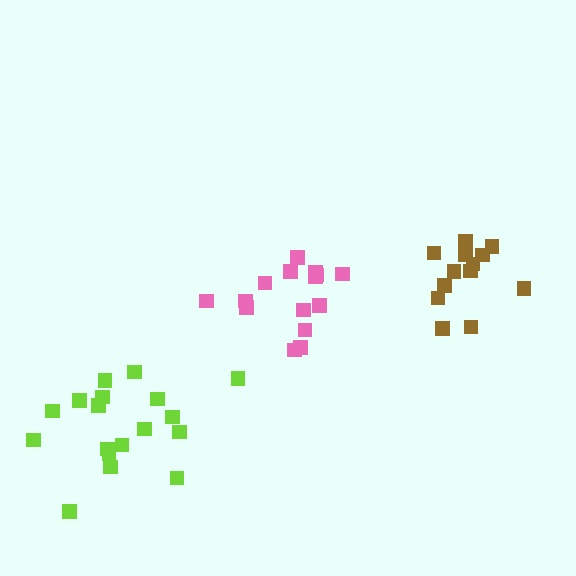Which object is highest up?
The brown cluster is topmost.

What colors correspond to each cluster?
The clusters are colored: lime, brown, pink.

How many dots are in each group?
Group 1: 18 dots, Group 2: 13 dots, Group 3: 15 dots (46 total).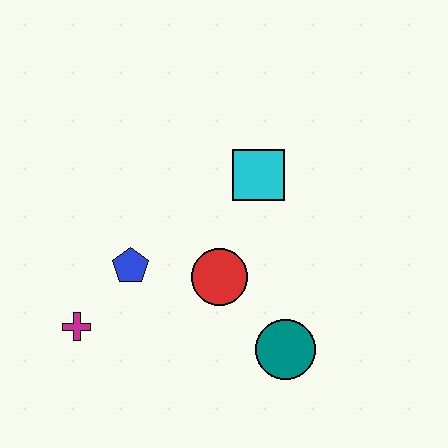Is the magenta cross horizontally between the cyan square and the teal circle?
No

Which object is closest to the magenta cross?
The blue pentagon is closest to the magenta cross.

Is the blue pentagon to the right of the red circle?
No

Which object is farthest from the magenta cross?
The cyan square is farthest from the magenta cross.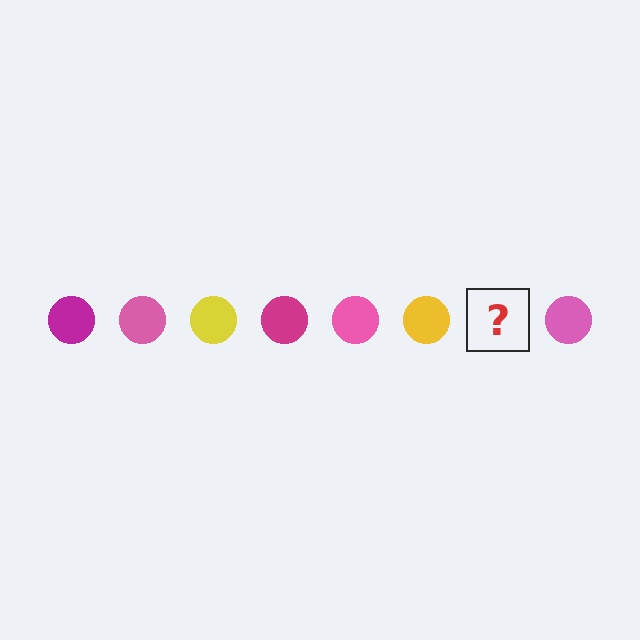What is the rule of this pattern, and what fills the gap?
The rule is that the pattern cycles through magenta, pink, yellow circles. The gap should be filled with a magenta circle.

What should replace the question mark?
The question mark should be replaced with a magenta circle.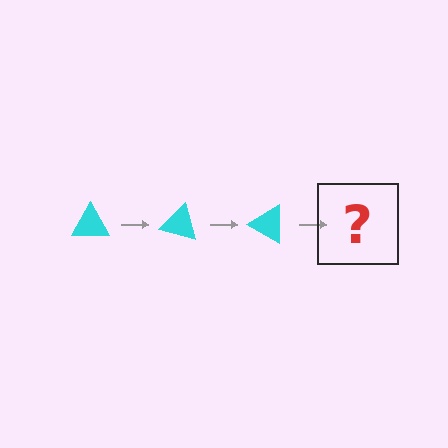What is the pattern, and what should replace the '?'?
The pattern is that the triangle rotates 15 degrees each step. The '?' should be a cyan triangle rotated 45 degrees.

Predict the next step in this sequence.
The next step is a cyan triangle rotated 45 degrees.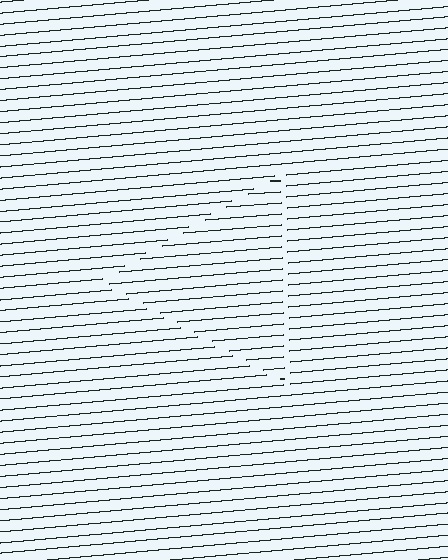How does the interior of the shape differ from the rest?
The interior of the shape contains the same grating, shifted by half a period — the contour is defined by the phase discontinuity where line-ends from the inner and outer gratings abut.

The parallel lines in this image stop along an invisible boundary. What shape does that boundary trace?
An illusory triangle. The interior of the shape contains the same grating, shifted by half a period — the contour is defined by the phase discontinuity where line-ends from the inner and outer gratings abut.